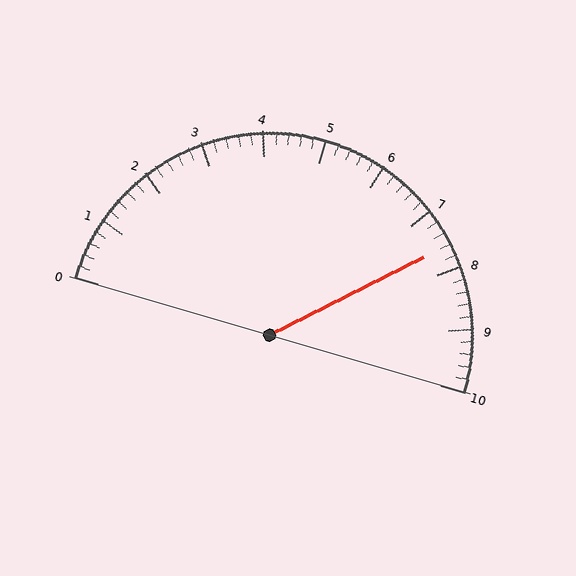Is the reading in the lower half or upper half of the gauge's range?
The reading is in the upper half of the range (0 to 10).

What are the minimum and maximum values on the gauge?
The gauge ranges from 0 to 10.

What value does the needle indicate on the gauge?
The needle indicates approximately 7.6.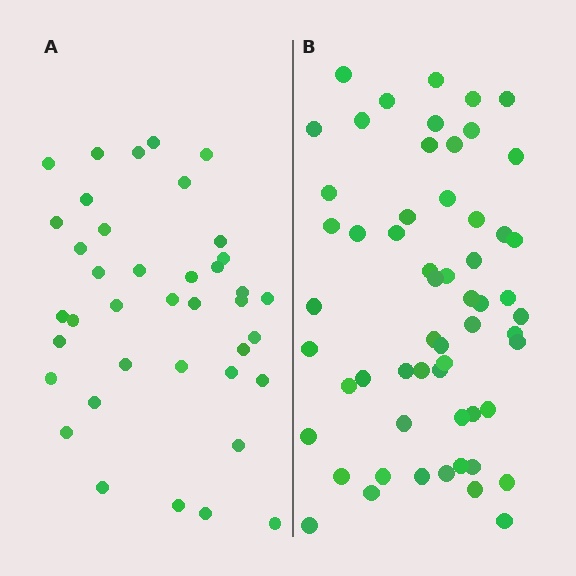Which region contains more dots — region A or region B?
Region B (the right region) has more dots.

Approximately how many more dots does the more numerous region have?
Region B has approximately 20 more dots than region A.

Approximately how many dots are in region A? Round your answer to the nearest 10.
About 40 dots. (The exact count is 39, which rounds to 40.)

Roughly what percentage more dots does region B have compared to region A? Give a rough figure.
About 50% more.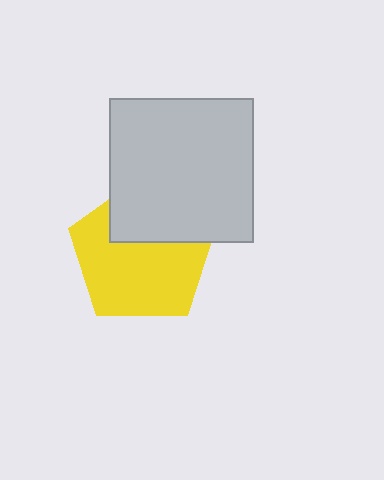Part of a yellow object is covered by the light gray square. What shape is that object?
It is a pentagon.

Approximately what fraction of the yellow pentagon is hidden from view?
Roughly 34% of the yellow pentagon is hidden behind the light gray square.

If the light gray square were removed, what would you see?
You would see the complete yellow pentagon.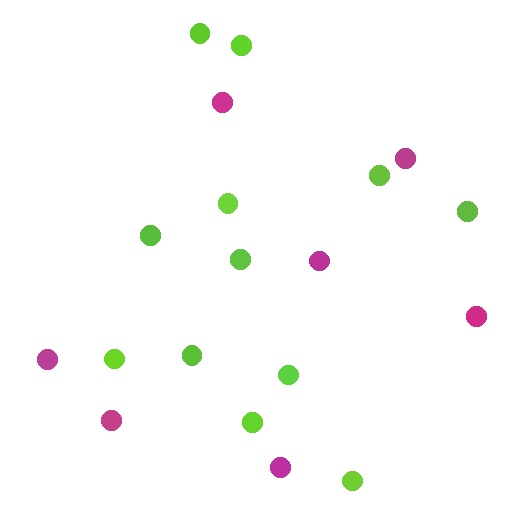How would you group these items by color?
There are 2 groups: one group of magenta circles (7) and one group of lime circles (12).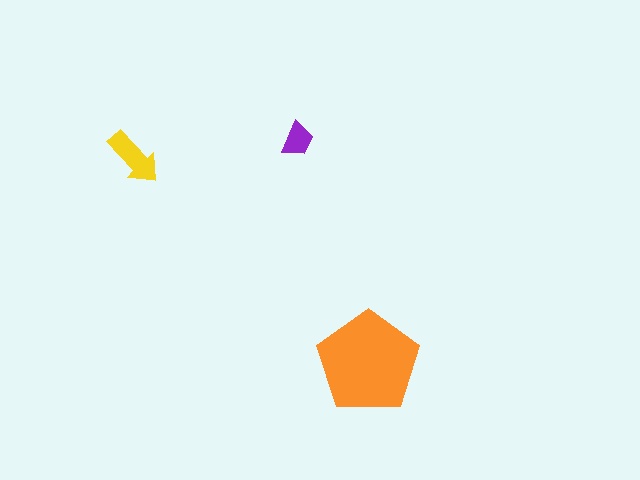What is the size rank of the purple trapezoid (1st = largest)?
3rd.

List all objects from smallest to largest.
The purple trapezoid, the yellow arrow, the orange pentagon.